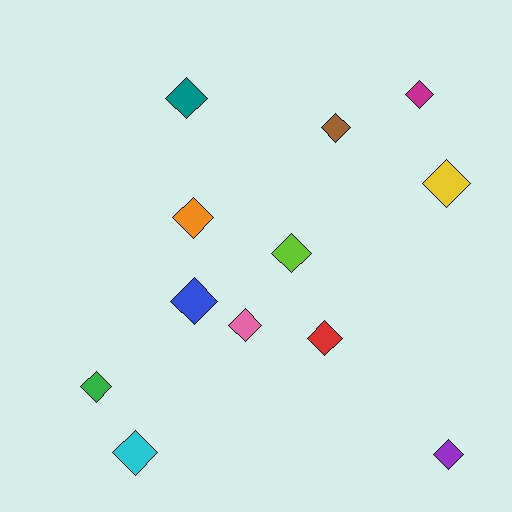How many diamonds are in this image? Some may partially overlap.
There are 12 diamonds.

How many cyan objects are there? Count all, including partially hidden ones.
There is 1 cyan object.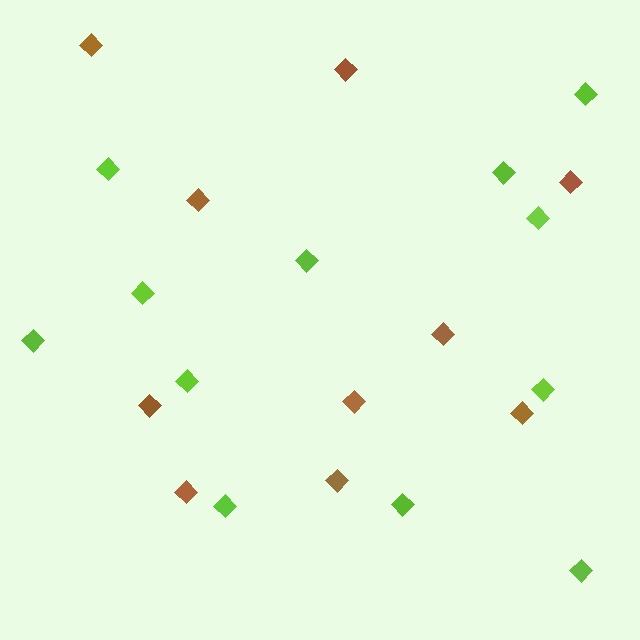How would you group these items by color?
There are 2 groups: one group of lime diamonds (12) and one group of brown diamonds (10).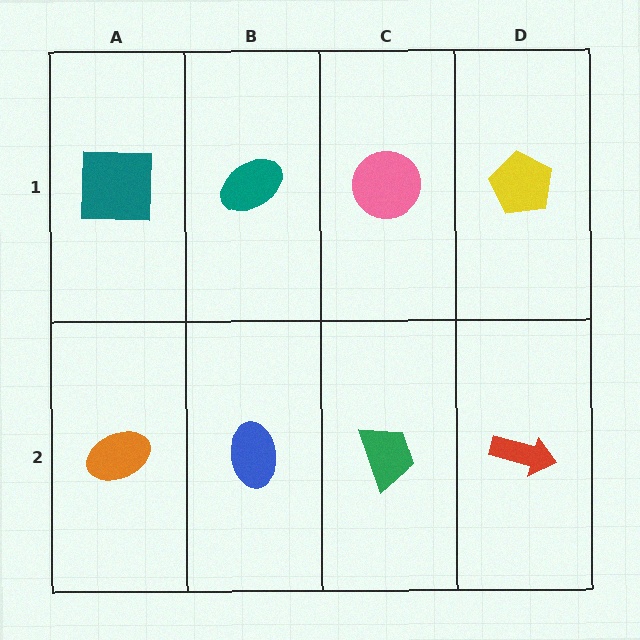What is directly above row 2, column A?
A teal square.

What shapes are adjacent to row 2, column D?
A yellow pentagon (row 1, column D), a green trapezoid (row 2, column C).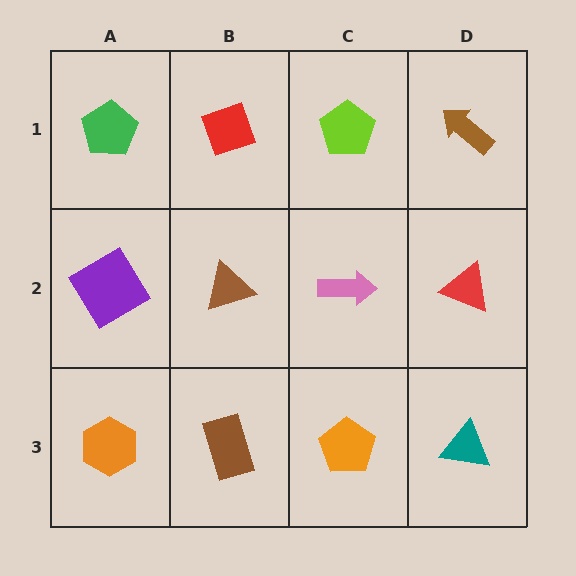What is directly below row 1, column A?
A purple diamond.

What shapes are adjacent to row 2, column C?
A lime pentagon (row 1, column C), an orange pentagon (row 3, column C), a brown triangle (row 2, column B), a red triangle (row 2, column D).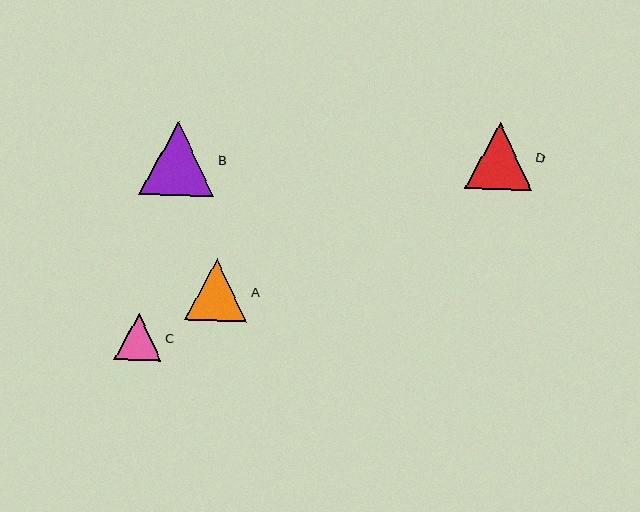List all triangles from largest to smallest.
From largest to smallest: B, D, A, C.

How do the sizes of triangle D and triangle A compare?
Triangle D and triangle A are approximately the same size.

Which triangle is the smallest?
Triangle C is the smallest with a size of approximately 47 pixels.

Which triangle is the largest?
Triangle B is the largest with a size of approximately 75 pixels.